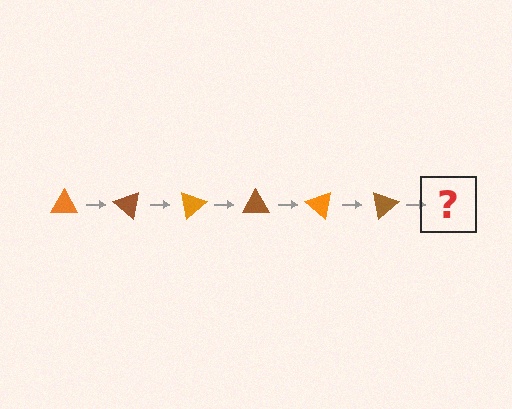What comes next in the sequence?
The next element should be an orange triangle, rotated 240 degrees from the start.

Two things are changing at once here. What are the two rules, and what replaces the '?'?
The two rules are that it rotates 40 degrees each step and the color cycles through orange and brown. The '?' should be an orange triangle, rotated 240 degrees from the start.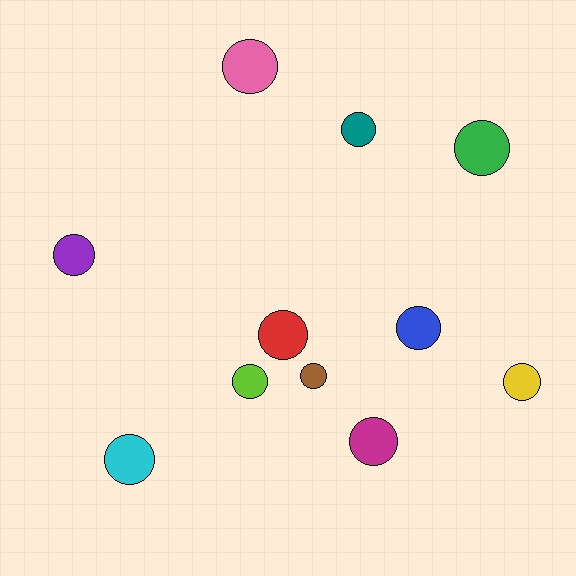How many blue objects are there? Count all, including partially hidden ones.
There is 1 blue object.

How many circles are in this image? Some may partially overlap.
There are 11 circles.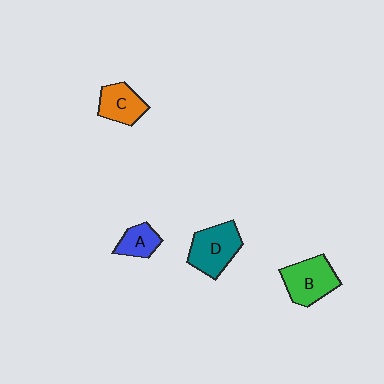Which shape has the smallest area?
Shape A (blue).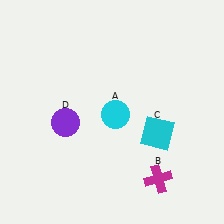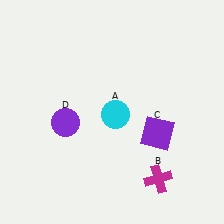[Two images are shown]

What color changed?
The square (C) changed from cyan in Image 1 to purple in Image 2.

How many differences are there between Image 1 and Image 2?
There is 1 difference between the two images.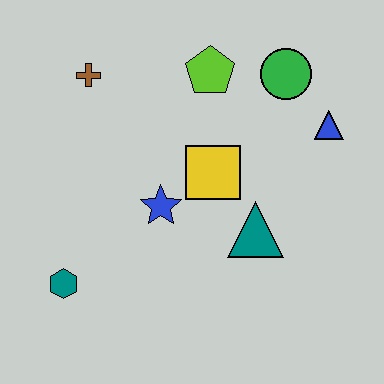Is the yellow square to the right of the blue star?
Yes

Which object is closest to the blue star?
The yellow square is closest to the blue star.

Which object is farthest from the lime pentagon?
The teal hexagon is farthest from the lime pentagon.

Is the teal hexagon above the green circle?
No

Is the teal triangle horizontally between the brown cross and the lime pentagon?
No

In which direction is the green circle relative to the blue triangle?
The green circle is above the blue triangle.